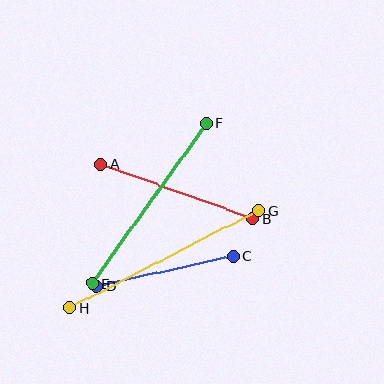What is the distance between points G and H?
The distance is approximately 212 pixels.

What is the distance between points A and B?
The distance is approximately 161 pixels.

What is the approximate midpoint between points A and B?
The midpoint is at approximately (177, 191) pixels.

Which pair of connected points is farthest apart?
Points G and H are farthest apart.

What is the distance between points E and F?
The distance is approximately 196 pixels.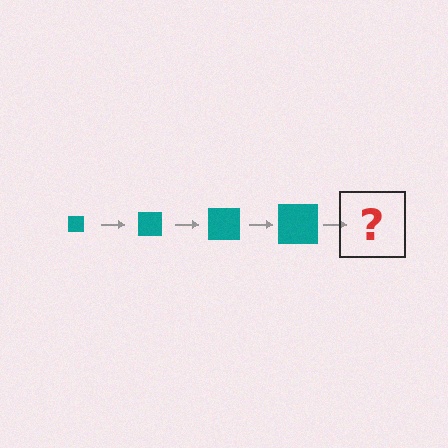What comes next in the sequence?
The next element should be a teal square, larger than the previous one.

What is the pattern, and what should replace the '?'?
The pattern is that the square gets progressively larger each step. The '?' should be a teal square, larger than the previous one.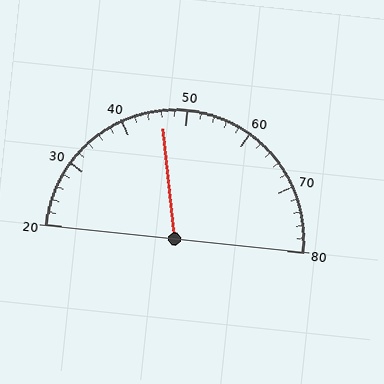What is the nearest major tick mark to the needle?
The nearest major tick mark is 50.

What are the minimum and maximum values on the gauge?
The gauge ranges from 20 to 80.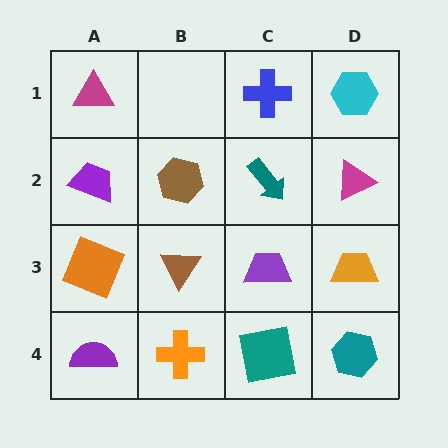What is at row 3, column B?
A brown triangle.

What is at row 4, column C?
A teal square.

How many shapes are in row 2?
4 shapes.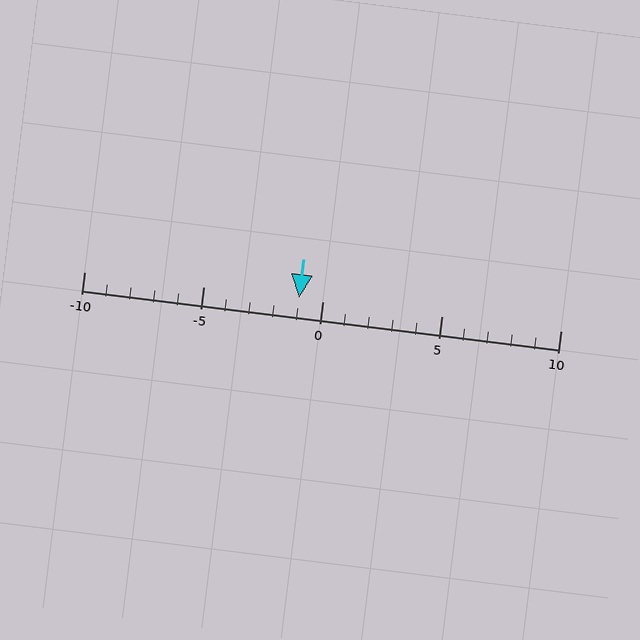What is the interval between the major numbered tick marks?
The major tick marks are spaced 5 units apart.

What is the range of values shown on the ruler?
The ruler shows values from -10 to 10.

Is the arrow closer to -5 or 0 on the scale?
The arrow is closer to 0.